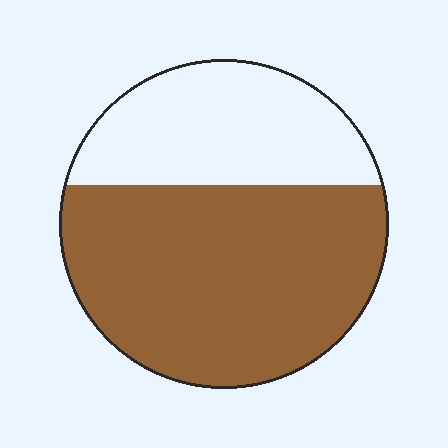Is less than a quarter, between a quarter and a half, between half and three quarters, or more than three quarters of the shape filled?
Between half and three quarters.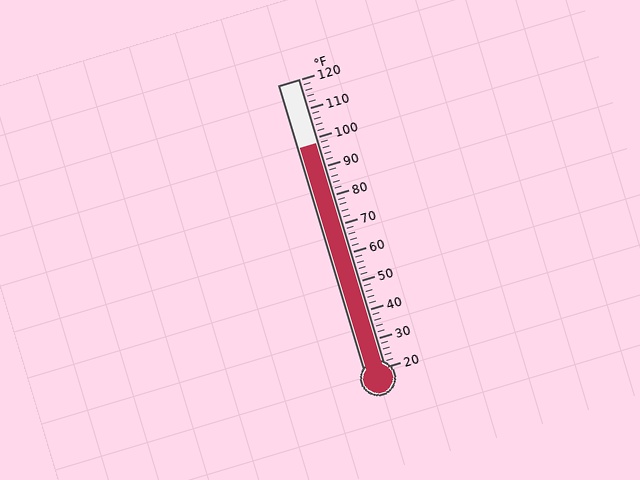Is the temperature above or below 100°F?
The temperature is below 100°F.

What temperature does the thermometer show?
The thermometer shows approximately 98°F.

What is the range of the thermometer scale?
The thermometer scale ranges from 20°F to 120°F.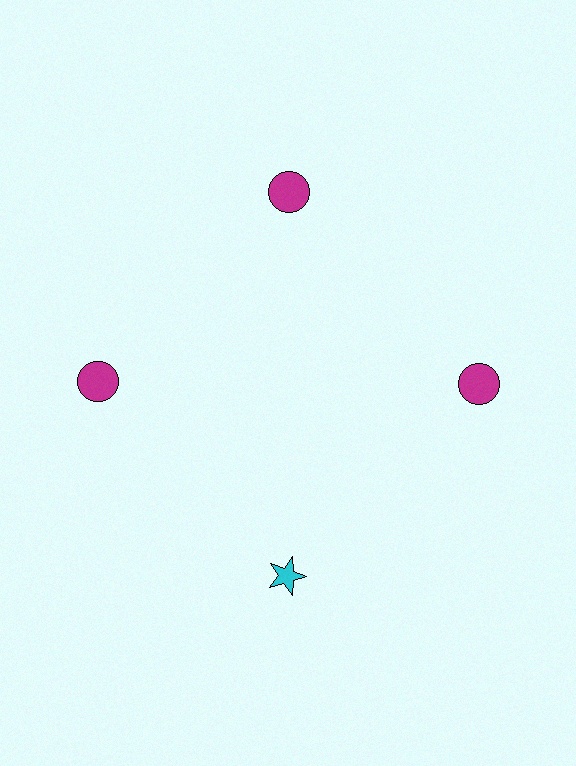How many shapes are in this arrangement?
There are 4 shapes arranged in a ring pattern.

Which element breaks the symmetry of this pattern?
The cyan star at roughly the 6 o'clock position breaks the symmetry. All other shapes are magenta circles.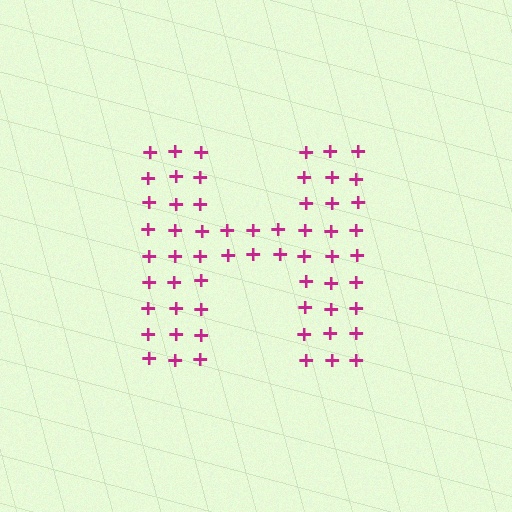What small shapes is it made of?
It is made of small plus signs.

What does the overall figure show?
The overall figure shows the letter H.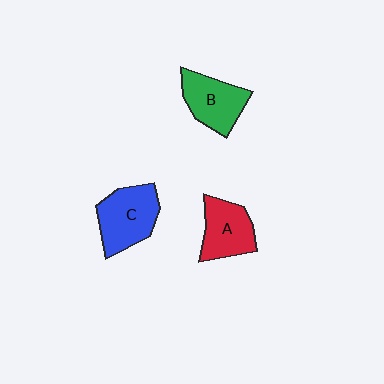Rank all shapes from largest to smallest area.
From largest to smallest: C (blue), B (green), A (red).